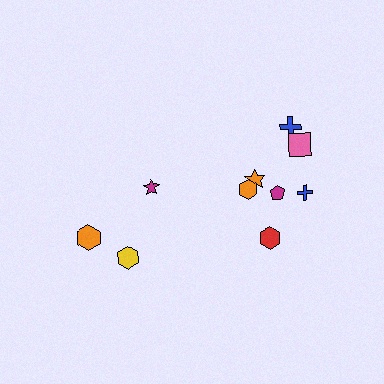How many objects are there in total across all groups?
There are 10 objects.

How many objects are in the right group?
There are 7 objects.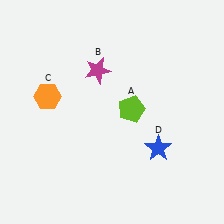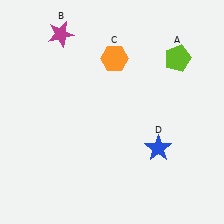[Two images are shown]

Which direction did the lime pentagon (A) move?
The lime pentagon (A) moved up.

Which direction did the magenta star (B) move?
The magenta star (B) moved left.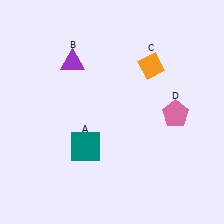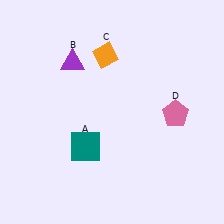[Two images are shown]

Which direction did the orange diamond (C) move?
The orange diamond (C) moved left.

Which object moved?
The orange diamond (C) moved left.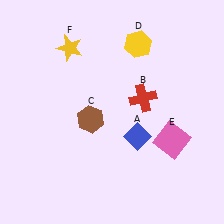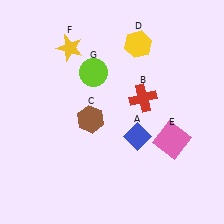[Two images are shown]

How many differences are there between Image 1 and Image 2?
There is 1 difference between the two images.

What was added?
A lime circle (G) was added in Image 2.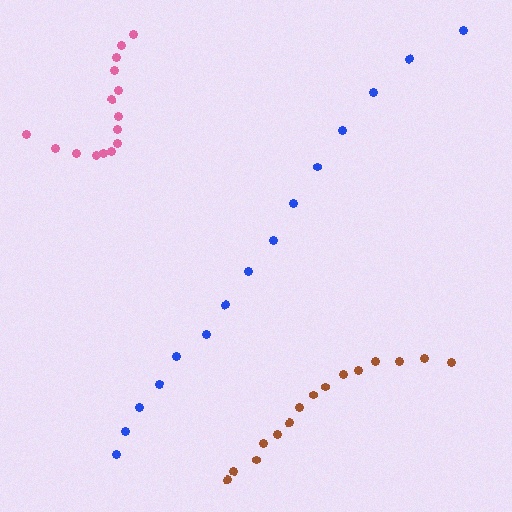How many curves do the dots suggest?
There are 3 distinct paths.